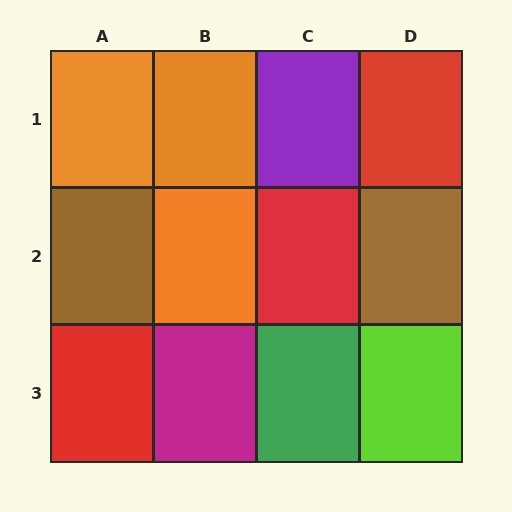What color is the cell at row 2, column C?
Red.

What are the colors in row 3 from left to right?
Red, magenta, green, lime.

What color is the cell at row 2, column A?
Brown.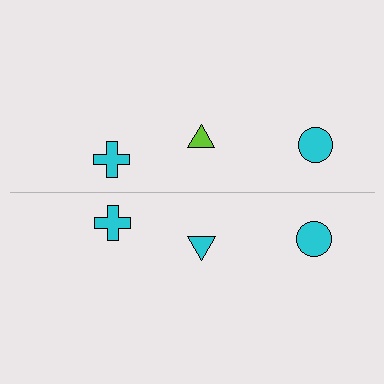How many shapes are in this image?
There are 6 shapes in this image.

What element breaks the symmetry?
The cyan triangle on the bottom side breaks the symmetry — its mirror counterpart is lime.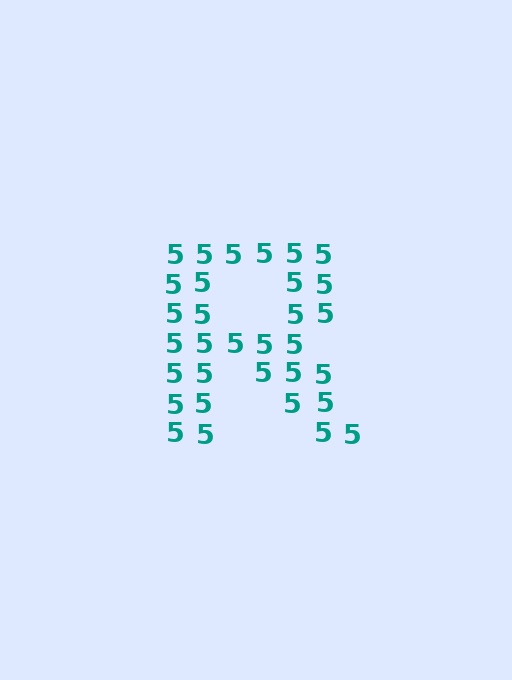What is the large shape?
The large shape is the letter R.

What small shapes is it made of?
It is made of small digit 5's.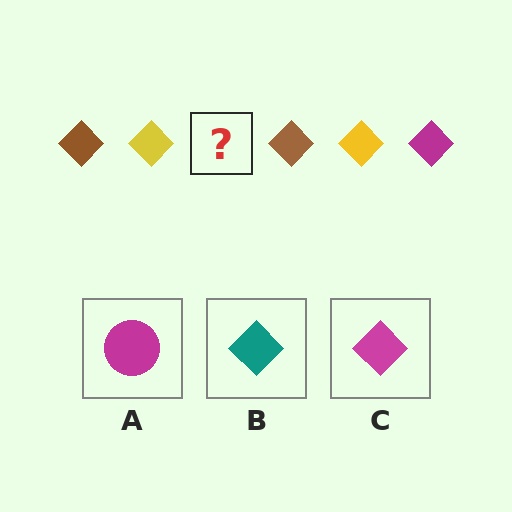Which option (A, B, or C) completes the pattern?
C.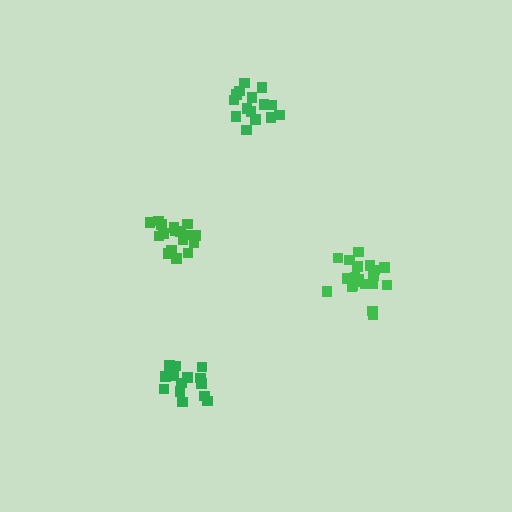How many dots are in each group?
Group 1: 14 dots, Group 2: 18 dots, Group 3: 15 dots, Group 4: 20 dots (67 total).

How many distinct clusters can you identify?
There are 4 distinct clusters.